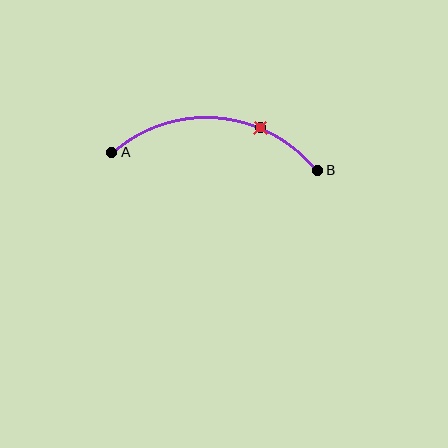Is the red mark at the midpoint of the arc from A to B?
No. The red mark lies on the arc but is closer to endpoint B. The arc midpoint would be at the point on the curve equidistant along the arc from both A and B.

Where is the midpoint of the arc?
The arc midpoint is the point on the curve farthest from the straight line joining A and B. It sits above that line.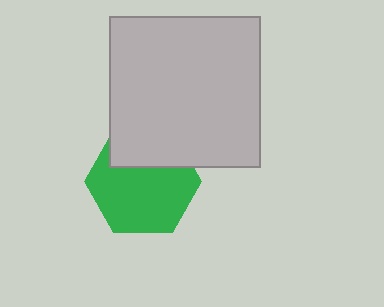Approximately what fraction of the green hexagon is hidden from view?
Roughly 30% of the green hexagon is hidden behind the light gray square.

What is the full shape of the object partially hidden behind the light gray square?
The partially hidden object is a green hexagon.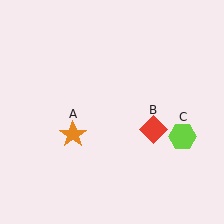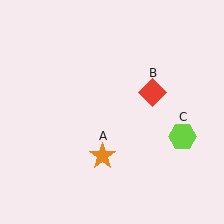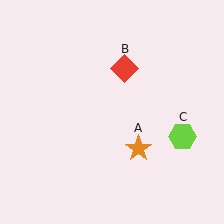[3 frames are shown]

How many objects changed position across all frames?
2 objects changed position: orange star (object A), red diamond (object B).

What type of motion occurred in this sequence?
The orange star (object A), red diamond (object B) rotated counterclockwise around the center of the scene.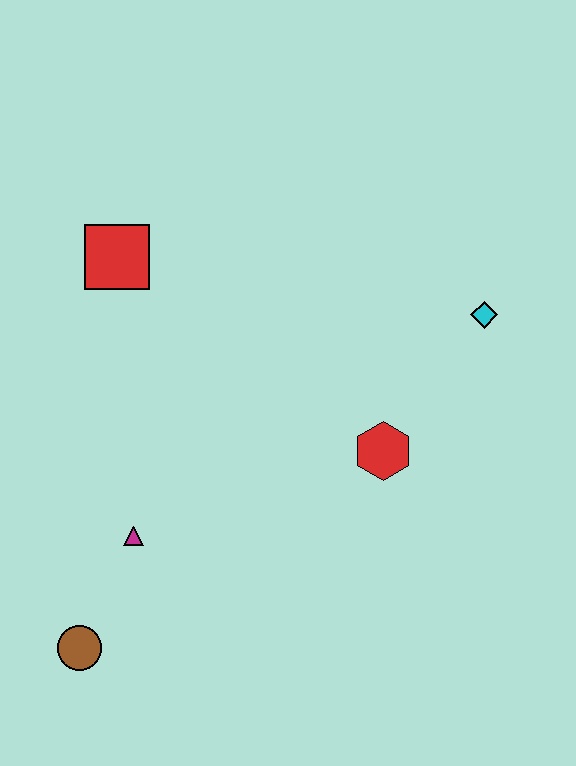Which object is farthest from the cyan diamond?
The brown circle is farthest from the cyan diamond.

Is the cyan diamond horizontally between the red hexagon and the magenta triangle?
No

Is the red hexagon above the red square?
No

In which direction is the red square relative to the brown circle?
The red square is above the brown circle.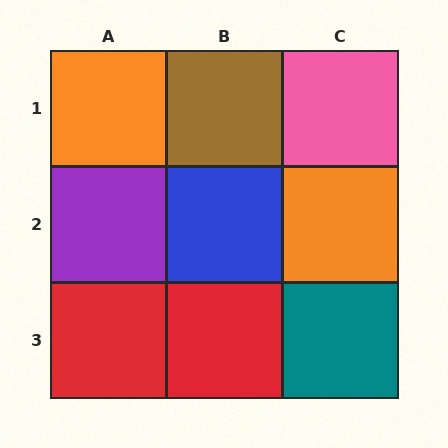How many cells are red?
2 cells are red.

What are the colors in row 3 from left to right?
Red, red, teal.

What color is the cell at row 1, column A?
Orange.